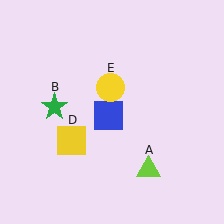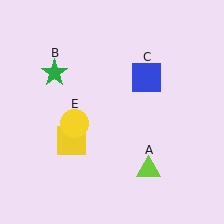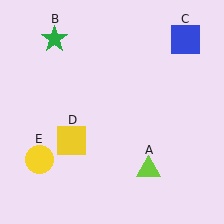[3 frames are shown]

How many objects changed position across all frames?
3 objects changed position: green star (object B), blue square (object C), yellow circle (object E).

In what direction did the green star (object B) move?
The green star (object B) moved up.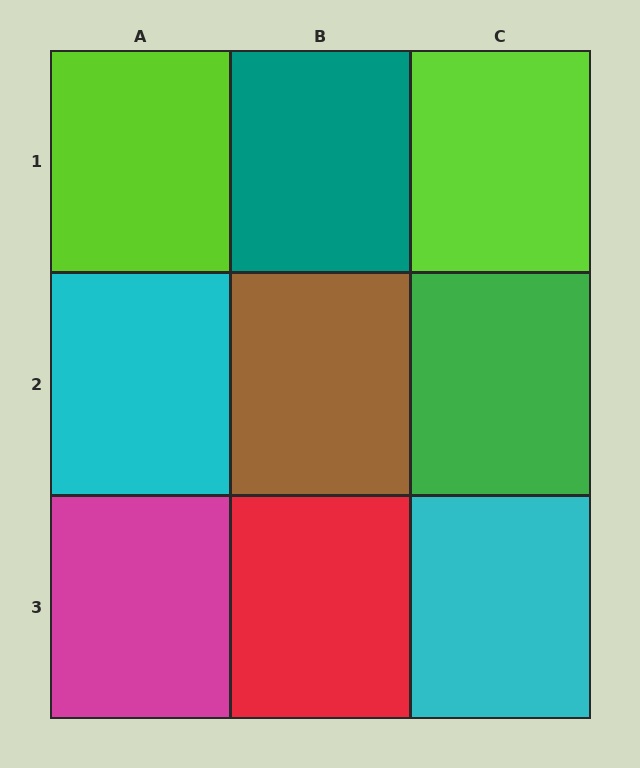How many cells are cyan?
2 cells are cyan.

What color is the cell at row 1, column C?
Lime.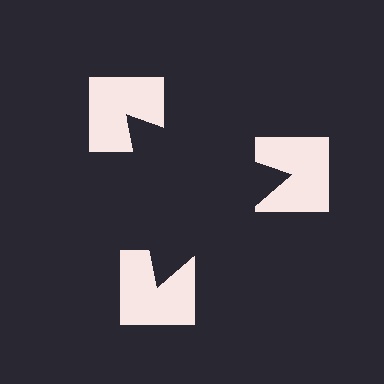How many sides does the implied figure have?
3 sides.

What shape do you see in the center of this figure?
An illusory triangle — its edges are inferred from the aligned wedge cuts in the notched squares, not physically drawn.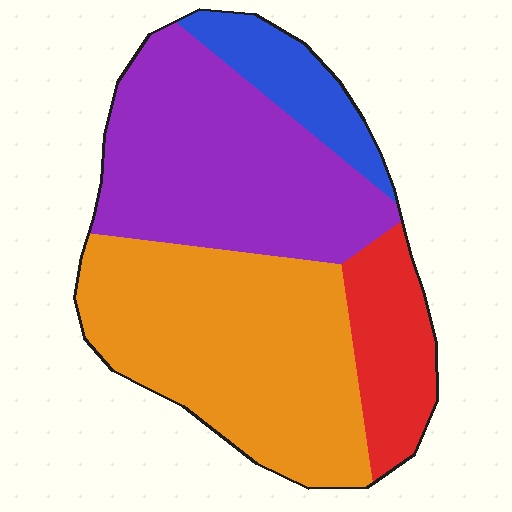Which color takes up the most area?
Orange, at roughly 40%.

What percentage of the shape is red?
Red takes up about one eighth (1/8) of the shape.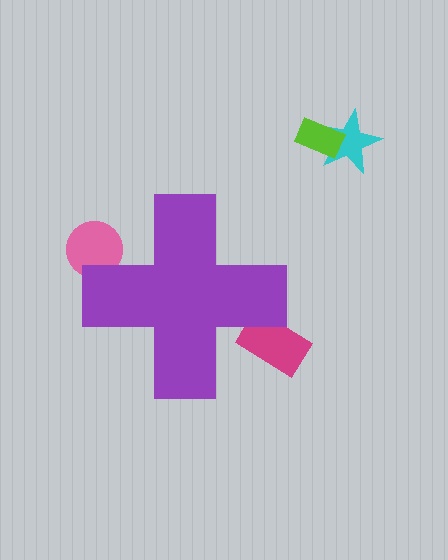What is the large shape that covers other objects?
A purple cross.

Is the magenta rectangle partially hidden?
Yes, the magenta rectangle is partially hidden behind the purple cross.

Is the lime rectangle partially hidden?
No, the lime rectangle is fully visible.